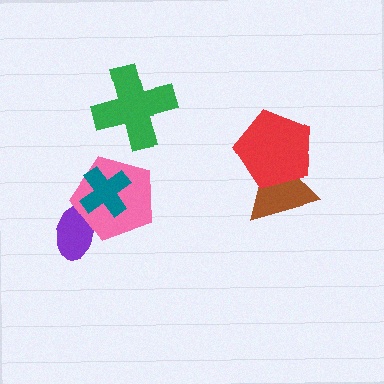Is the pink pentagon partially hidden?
Yes, it is partially covered by another shape.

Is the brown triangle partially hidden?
Yes, it is partially covered by another shape.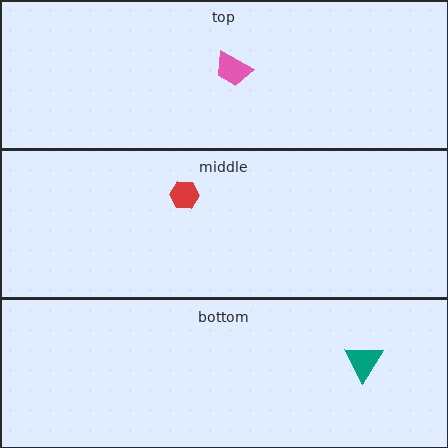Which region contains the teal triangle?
The bottom region.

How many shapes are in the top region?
1.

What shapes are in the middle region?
The red hexagon.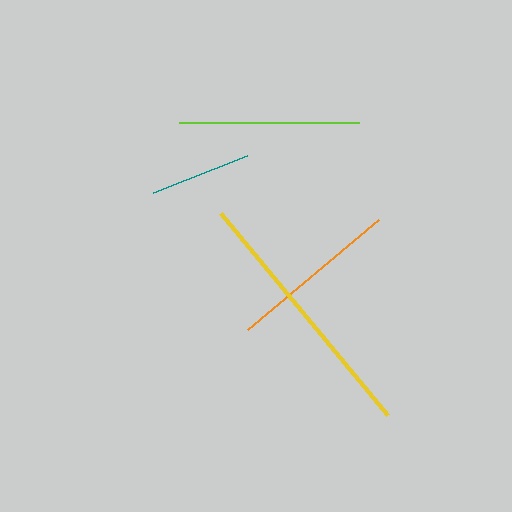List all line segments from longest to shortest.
From longest to shortest: yellow, lime, orange, teal.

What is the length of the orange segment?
The orange segment is approximately 171 pixels long.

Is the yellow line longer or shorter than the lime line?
The yellow line is longer than the lime line.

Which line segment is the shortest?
The teal line is the shortest at approximately 101 pixels.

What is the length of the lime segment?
The lime segment is approximately 180 pixels long.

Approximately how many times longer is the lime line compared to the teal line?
The lime line is approximately 1.8 times the length of the teal line.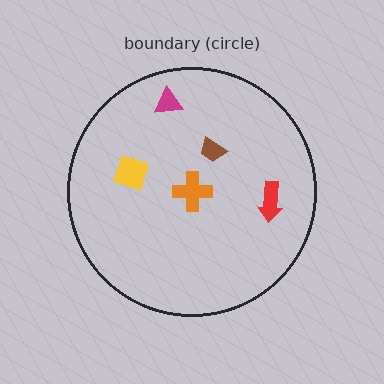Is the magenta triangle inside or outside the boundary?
Inside.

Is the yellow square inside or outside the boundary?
Inside.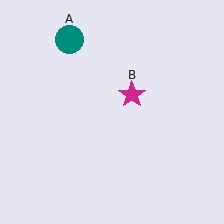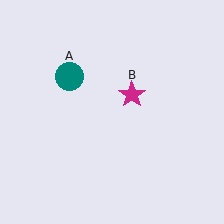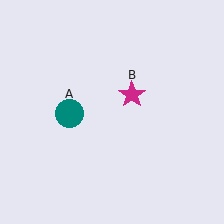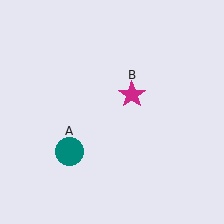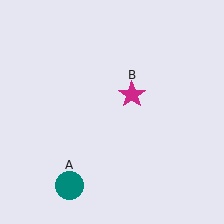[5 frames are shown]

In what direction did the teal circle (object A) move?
The teal circle (object A) moved down.